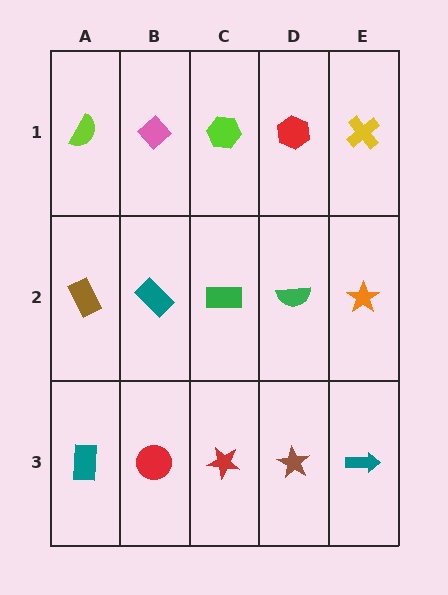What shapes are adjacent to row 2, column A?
A lime semicircle (row 1, column A), a teal rectangle (row 3, column A), a teal rectangle (row 2, column B).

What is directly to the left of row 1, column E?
A red hexagon.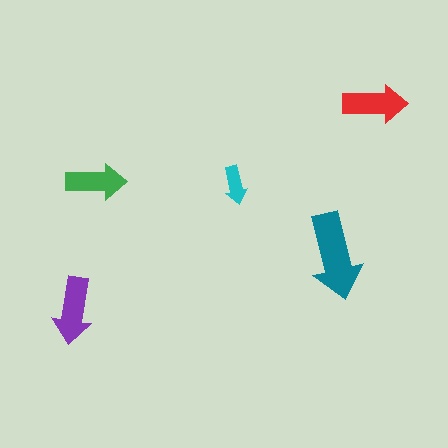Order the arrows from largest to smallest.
the teal one, the purple one, the red one, the green one, the cyan one.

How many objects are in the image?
There are 5 objects in the image.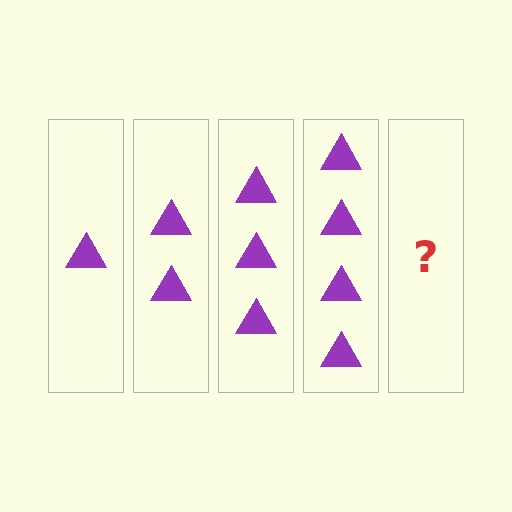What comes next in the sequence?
The next element should be 5 triangles.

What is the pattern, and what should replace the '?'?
The pattern is that each step adds one more triangle. The '?' should be 5 triangles.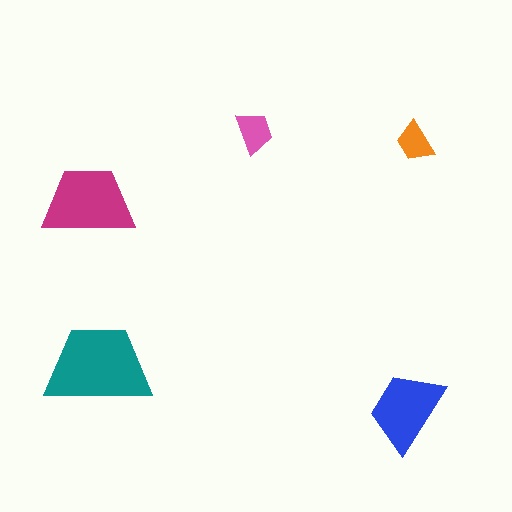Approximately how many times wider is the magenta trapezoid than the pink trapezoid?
About 2 times wider.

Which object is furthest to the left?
The magenta trapezoid is leftmost.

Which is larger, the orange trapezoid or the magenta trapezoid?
The magenta one.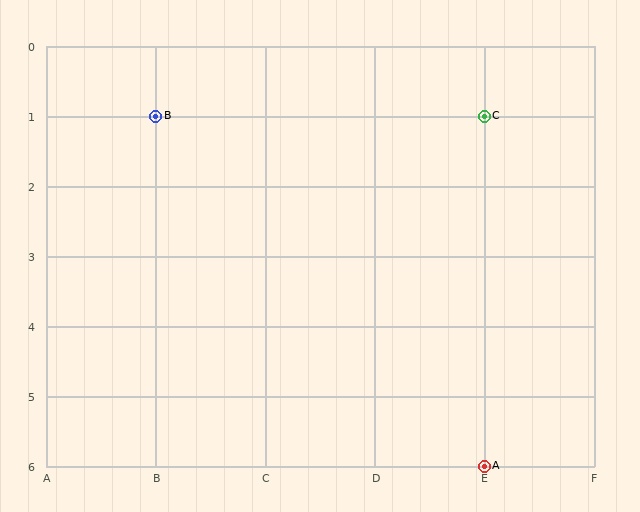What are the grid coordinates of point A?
Point A is at grid coordinates (E, 6).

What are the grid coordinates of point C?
Point C is at grid coordinates (E, 1).